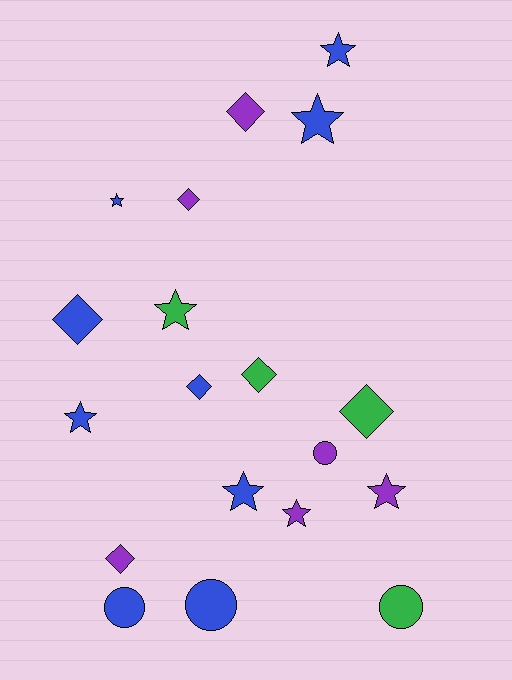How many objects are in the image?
There are 19 objects.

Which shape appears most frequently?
Star, with 8 objects.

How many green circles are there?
There is 1 green circle.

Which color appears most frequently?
Blue, with 9 objects.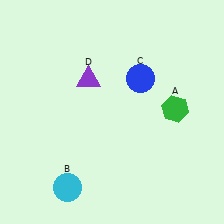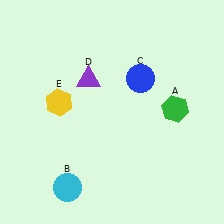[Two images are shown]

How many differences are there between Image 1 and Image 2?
There is 1 difference between the two images.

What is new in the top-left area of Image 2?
A yellow hexagon (E) was added in the top-left area of Image 2.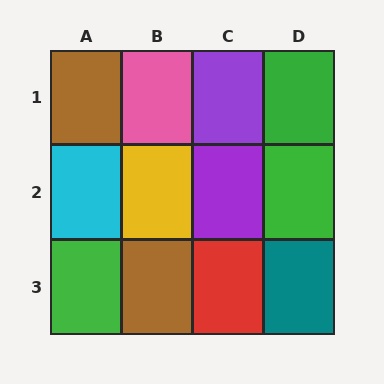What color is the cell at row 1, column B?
Pink.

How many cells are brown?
2 cells are brown.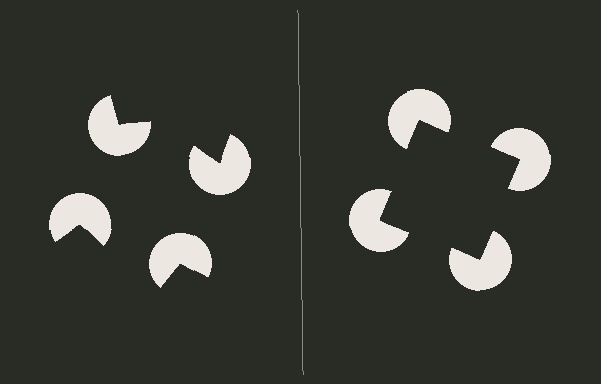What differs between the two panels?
The pac-man discs are positioned identically on both sides; only the wedge orientations differ. On the right they align to a square; on the left they are misaligned.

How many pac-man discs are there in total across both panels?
8 — 4 on each side.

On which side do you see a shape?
An illusory square appears on the right side. On the left side the wedge cuts are rotated, so no coherent shape forms.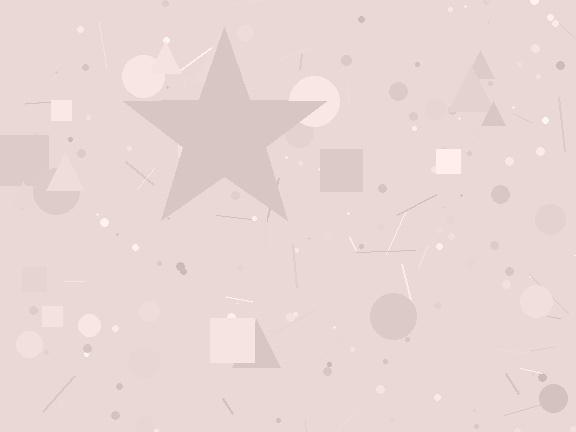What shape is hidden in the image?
A star is hidden in the image.